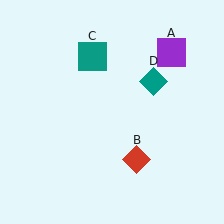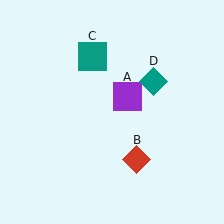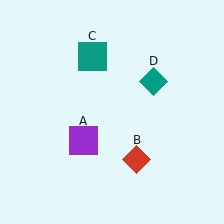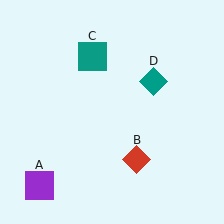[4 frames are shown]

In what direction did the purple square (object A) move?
The purple square (object A) moved down and to the left.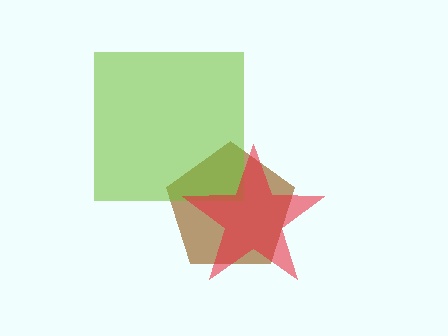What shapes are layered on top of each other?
The layered shapes are: a brown pentagon, a lime square, a red star.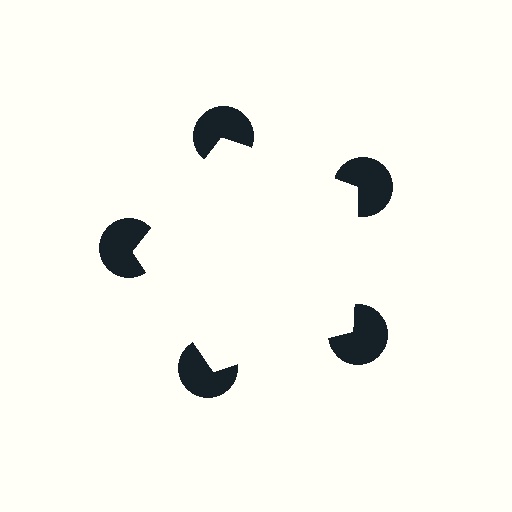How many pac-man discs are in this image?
There are 5 — one at each vertex of the illusory pentagon.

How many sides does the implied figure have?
5 sides.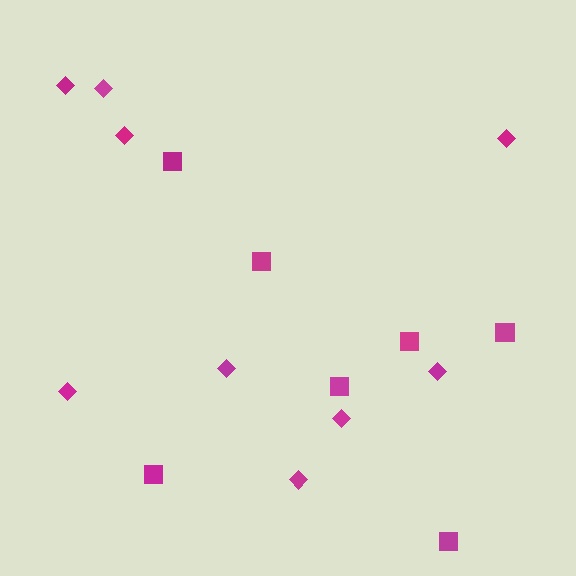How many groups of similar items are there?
There are 2 groups: one group of squares (7) and one group of diamonds (9).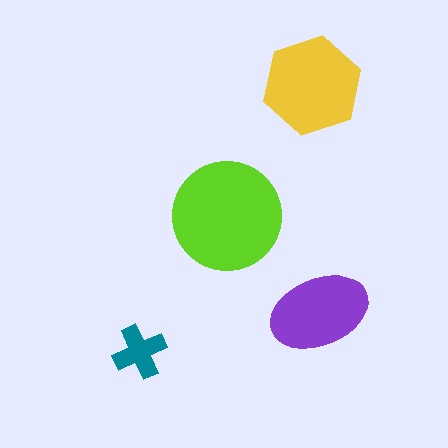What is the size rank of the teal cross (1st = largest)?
4th.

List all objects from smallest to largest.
The teal cross, the purple ellipse, the yellow hexagon, the lime circle.